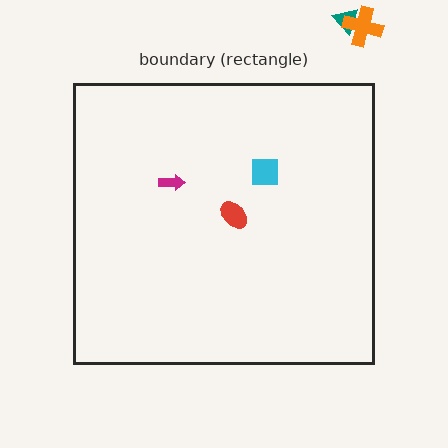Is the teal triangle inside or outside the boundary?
Outside.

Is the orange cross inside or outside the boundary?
Outside.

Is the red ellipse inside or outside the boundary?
Inside.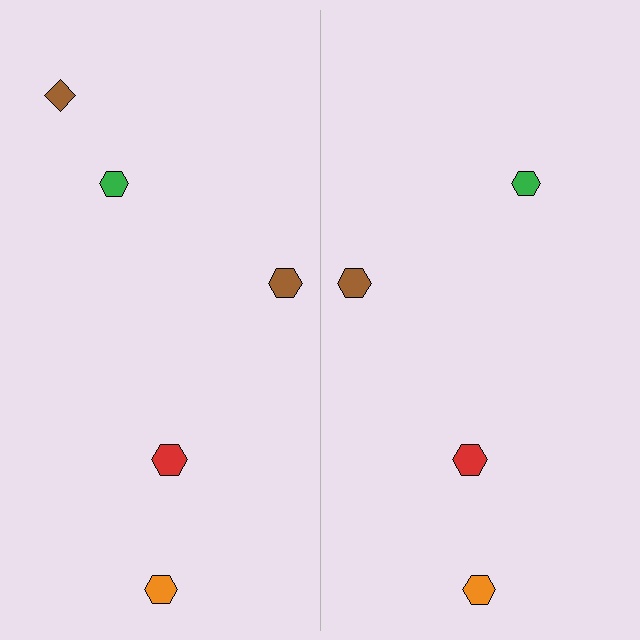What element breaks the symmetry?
A brown diamond is missing from the right side.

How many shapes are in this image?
There are 9 shapes in this image.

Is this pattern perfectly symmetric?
No, the pattern is not perfectly symmetric. A brown diamond is missing from the right side.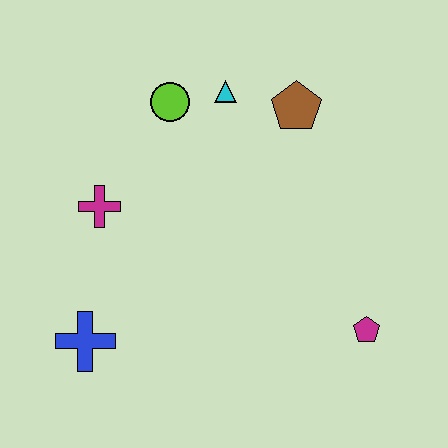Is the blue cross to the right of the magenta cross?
No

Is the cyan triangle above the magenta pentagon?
Yes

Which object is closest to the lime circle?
The cyan triangle is closest to the lime circle.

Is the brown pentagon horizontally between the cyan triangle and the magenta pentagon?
Yes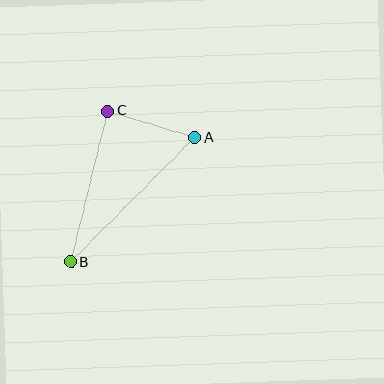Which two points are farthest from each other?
Points A and B are farthest from each other.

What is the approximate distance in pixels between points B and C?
The distance between B and C is approximately 155 pixels.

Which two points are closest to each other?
Points A and C are closest to each other.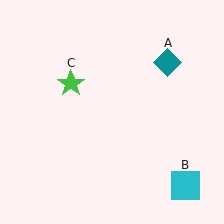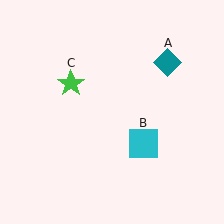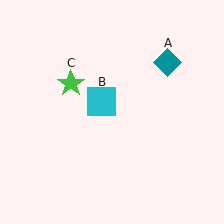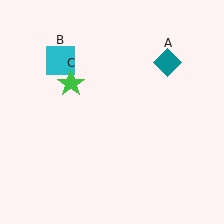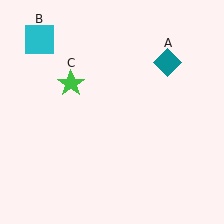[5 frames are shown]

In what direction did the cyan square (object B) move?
The cyan square (object B) moved up and to the left.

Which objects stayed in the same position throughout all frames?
Teal diamond (object A) and green star (object C) remained stationary.